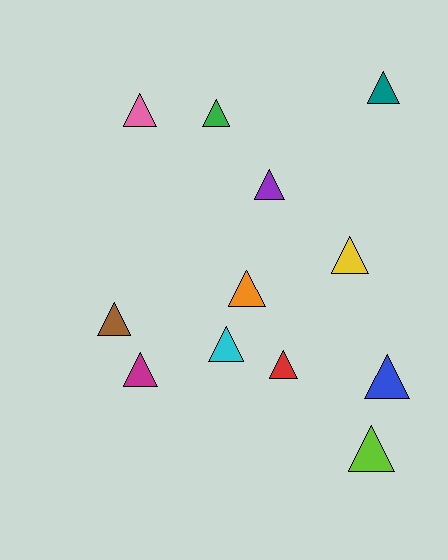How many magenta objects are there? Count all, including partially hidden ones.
There is 1 magenta object.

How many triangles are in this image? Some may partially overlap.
There are 12 triangles.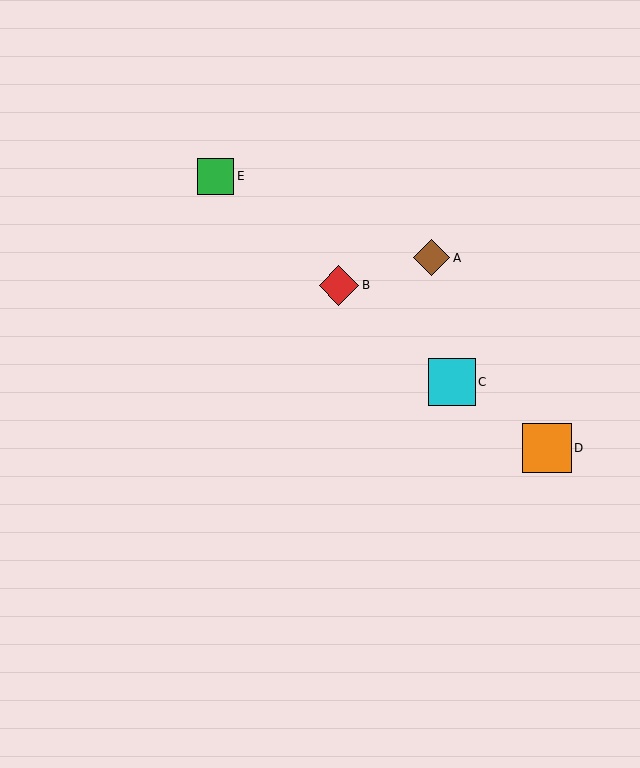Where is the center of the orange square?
The center of the orange square is at (547, 448).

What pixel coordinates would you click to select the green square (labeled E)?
Click at (216, 176) to select the green square E.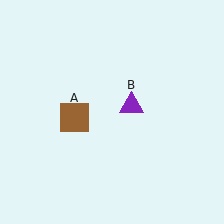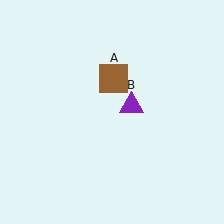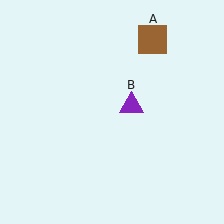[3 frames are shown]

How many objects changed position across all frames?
1 object changed position: brown square (object A).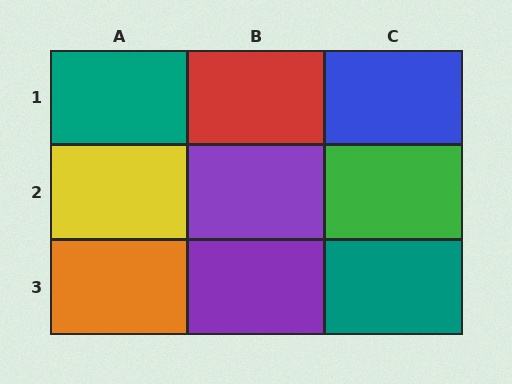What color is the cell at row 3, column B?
Purple.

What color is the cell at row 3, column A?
Orange.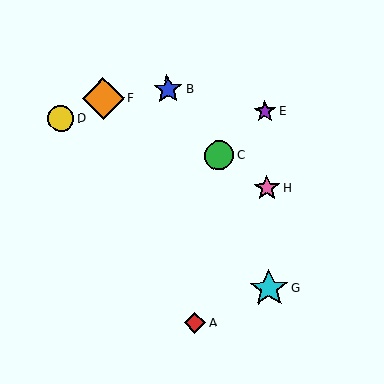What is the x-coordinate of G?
Object G is at x≈269.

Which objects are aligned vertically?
Objects E, G, H are aligned vertically.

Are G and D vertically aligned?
No, G is at x≈269 and D is at x≈61.